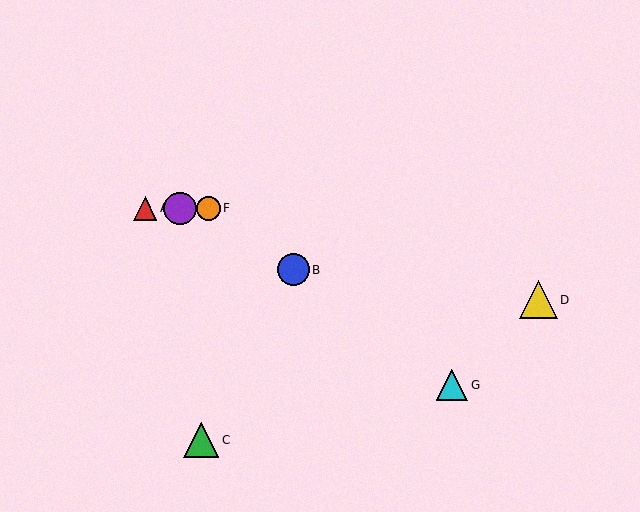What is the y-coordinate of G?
Object G is at y≈385.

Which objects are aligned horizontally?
Objects A, E, F are aligned horizontally.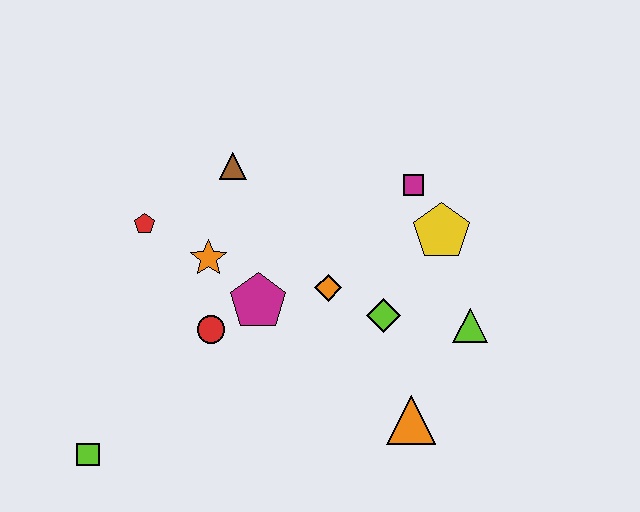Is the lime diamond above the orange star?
No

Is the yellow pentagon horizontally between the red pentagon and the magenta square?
No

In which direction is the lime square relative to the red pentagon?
The lime square is below the red pentagon.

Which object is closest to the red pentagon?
The orange star is closest to the red pentagon.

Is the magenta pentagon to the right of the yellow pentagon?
No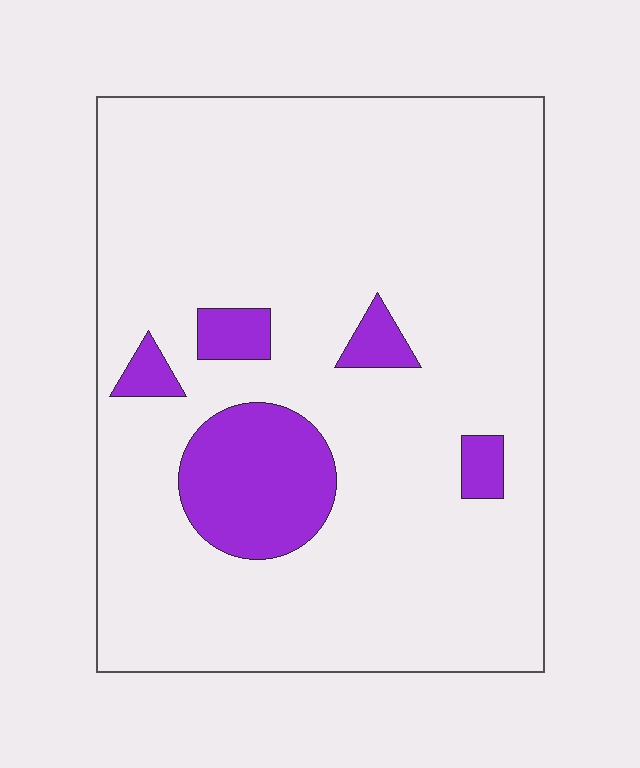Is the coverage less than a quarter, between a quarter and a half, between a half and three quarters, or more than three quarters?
Less than a quarter.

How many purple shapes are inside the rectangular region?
5.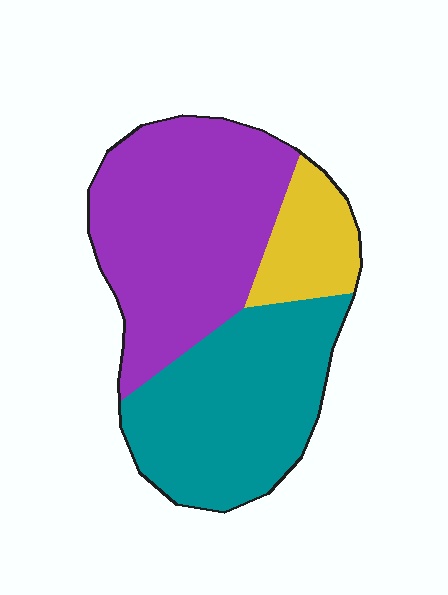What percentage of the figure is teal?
Teal covers roughly 40% of the figure.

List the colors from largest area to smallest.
From largest to smallest: purple, teal, yellow.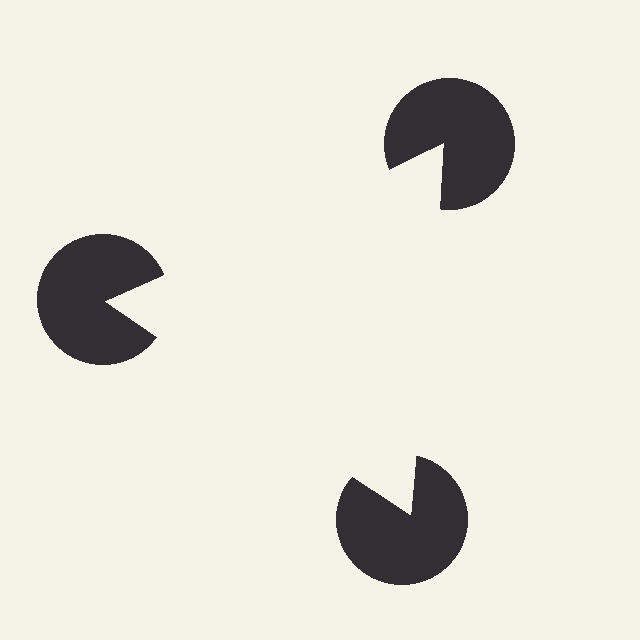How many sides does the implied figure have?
3 sides.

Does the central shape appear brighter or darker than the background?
It typically appears slightly brighter than the background, even though no actual brightness change is drawn.